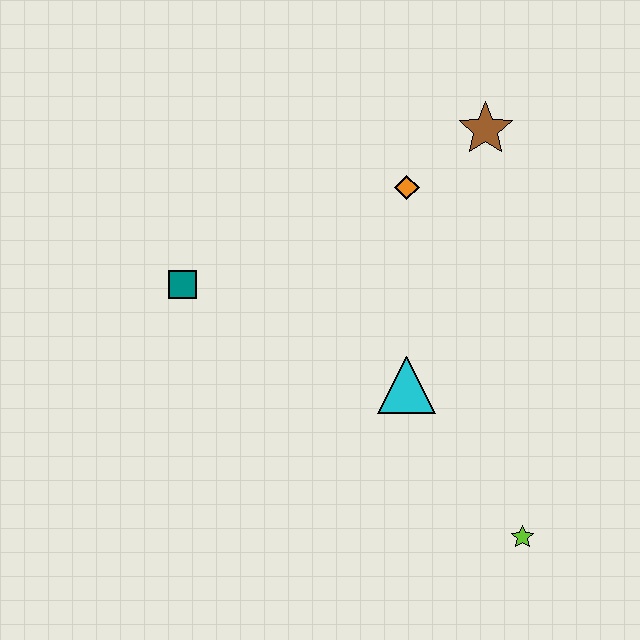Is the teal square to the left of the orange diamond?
Yes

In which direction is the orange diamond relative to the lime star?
The orange diamond is above the lime star.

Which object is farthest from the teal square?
The lime star is farthest from the teal square.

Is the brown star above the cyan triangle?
Yes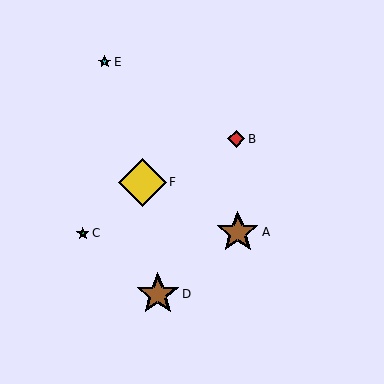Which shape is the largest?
The yellow diamond (labeled F) is the largest.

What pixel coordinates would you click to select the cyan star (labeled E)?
Click at (105, 62) to select the cyan star E.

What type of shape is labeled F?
Shape F is a yellow diamond.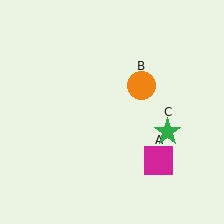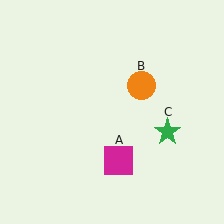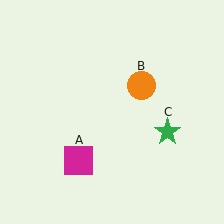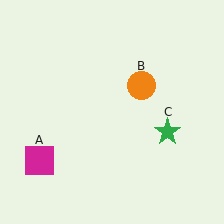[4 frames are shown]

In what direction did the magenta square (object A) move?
The magenta square (object A) moved left.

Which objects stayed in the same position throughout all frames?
Orange circle (object B) and green star (object C) remained stationary.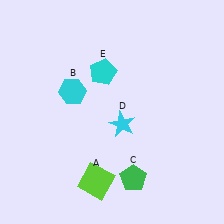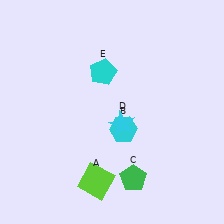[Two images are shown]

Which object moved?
The cyan hexagon (B) moved right.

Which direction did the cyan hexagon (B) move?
The cyan hexagon (B) moved right.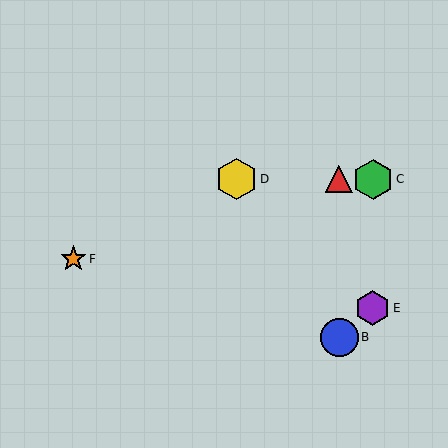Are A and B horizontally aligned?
No, A is at y≈179 and B is at y≈337.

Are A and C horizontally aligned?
Yes, both are at y≈179.